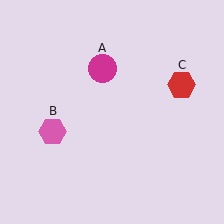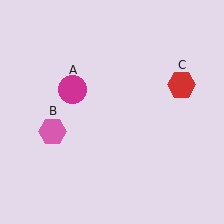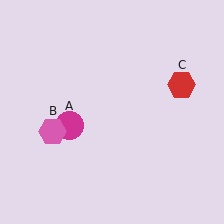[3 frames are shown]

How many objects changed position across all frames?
1 object changed position: magenta circle (object A).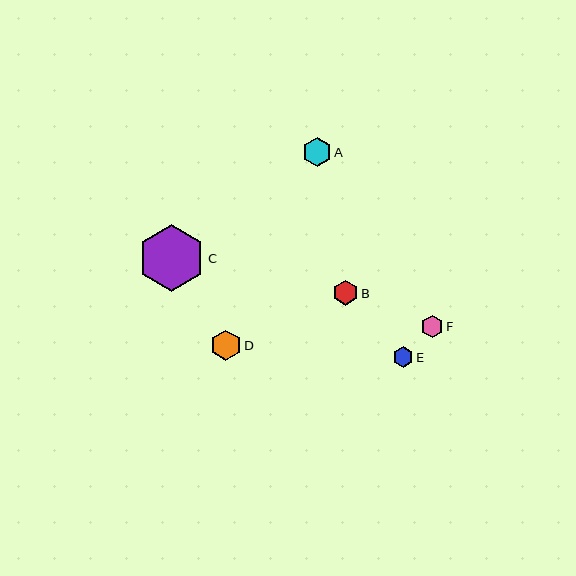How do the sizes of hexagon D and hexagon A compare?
Hexagon D and hexagon A are approximately the same size.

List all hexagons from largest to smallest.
From largest to smallest: C, D, A, B, F, E.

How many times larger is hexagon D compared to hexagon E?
Hexagon D is approximately 1.5 times the size of hexagon E.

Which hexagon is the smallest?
Hexagon E is the smallest with a size of approximately 21 pixels.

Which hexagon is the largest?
Hexagon C is the largest with a size of approximately 67 pixels.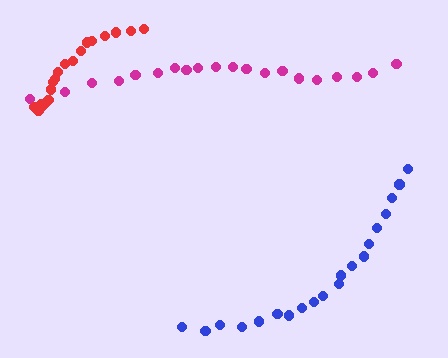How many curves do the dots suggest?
There are 3 distinct paths.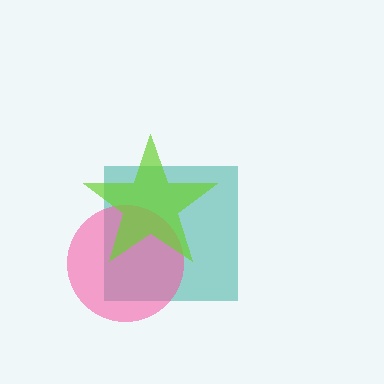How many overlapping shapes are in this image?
There are 3 overlapping shapes in the image.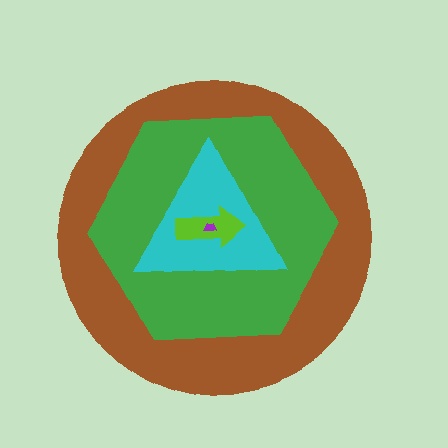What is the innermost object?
The purple trapezoid.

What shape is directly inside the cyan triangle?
The lime arrow.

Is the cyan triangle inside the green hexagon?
Yes.